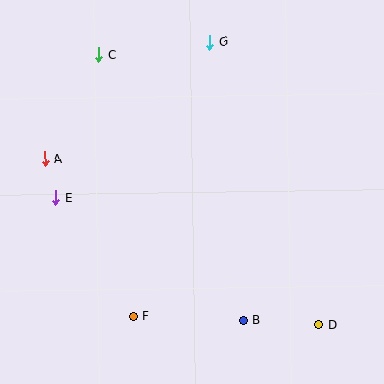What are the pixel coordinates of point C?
Point C is at (99, 55).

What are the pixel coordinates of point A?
Point A is at (45, 159).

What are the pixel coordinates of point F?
Point F is at (133, 316).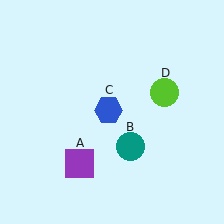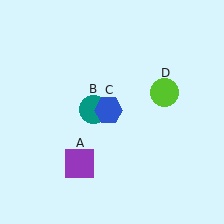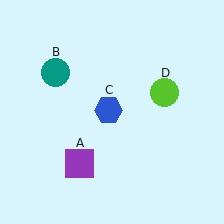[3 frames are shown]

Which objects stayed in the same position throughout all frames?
Purple square (object A) and blue hexagon (object C) and lime circle (object D) remained stationary.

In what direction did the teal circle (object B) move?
The teal circle (object B) moved up and to the left.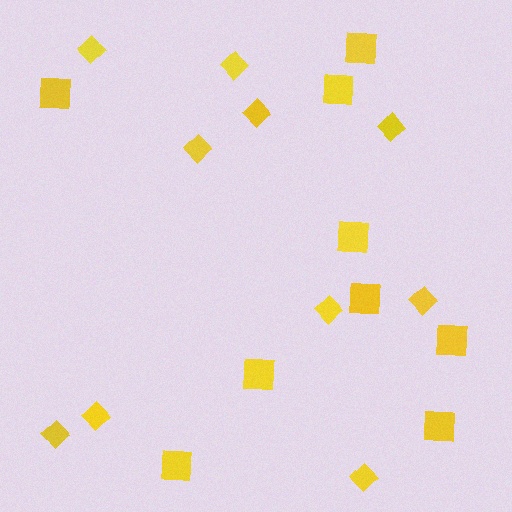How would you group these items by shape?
There are 2 groups: one group of diamonds (10) and one group of squares (9).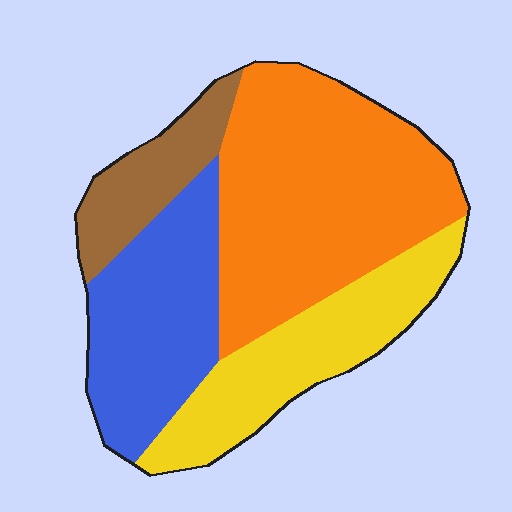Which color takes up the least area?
Brown, at roughly 10%.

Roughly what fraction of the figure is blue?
Blue takes up about one quarter (1/4) of the figure.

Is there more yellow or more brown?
Yellow.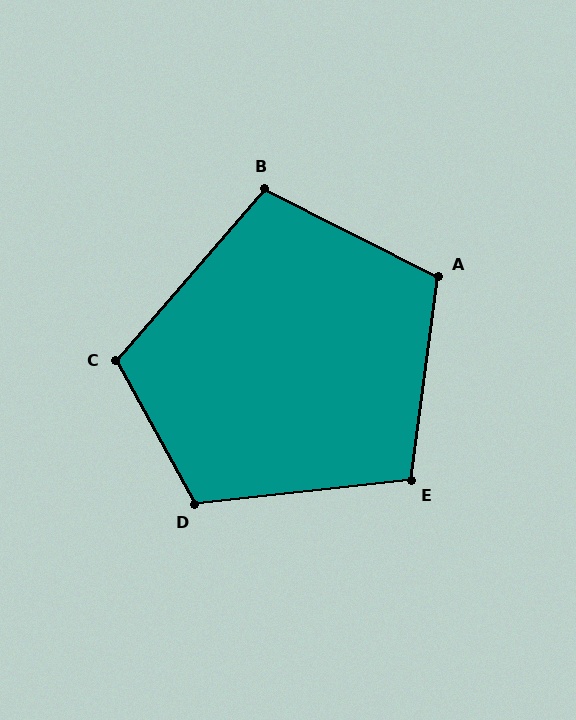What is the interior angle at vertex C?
Approximately 110 degrees (obtuse).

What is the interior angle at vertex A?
Approximately 109 degrees (obtuse).